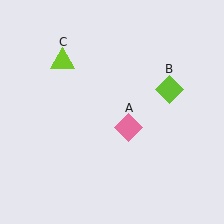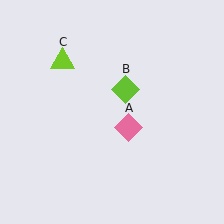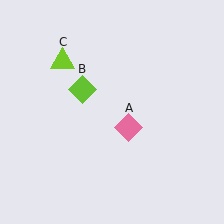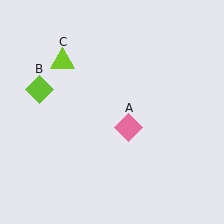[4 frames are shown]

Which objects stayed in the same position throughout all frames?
Pink diamond (object A) and lime triangle (object C) remained stationary.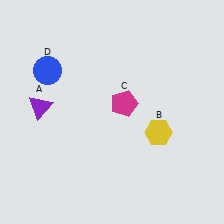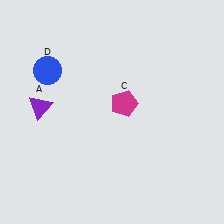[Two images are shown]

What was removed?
The yellow hexagon (B) was removed in Image 2.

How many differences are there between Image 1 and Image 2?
There is 1 difference between the two images.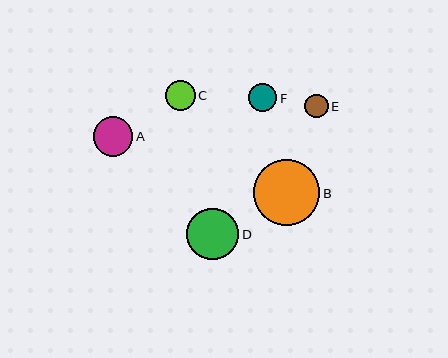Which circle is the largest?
Circle B is the largest with a size of approximately 66 pixels.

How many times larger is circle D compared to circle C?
Circle D is approximately 1.7 times the size of circle C.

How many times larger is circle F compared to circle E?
Circle F is approximately 1.2 times the size of circle E.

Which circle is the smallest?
Circle E is the smallest with a size of approximately 23 pixels.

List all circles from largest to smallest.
From largest to smallest: B, D, A, C, F, E.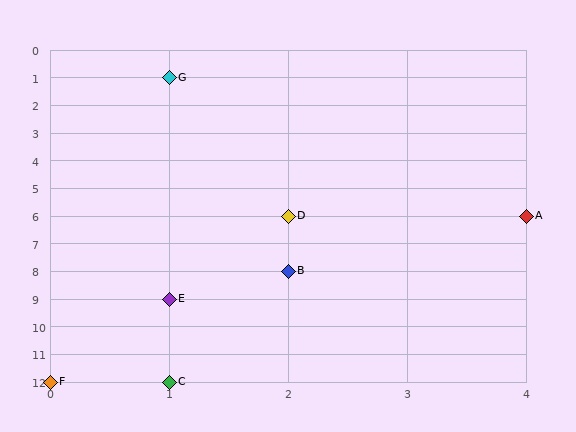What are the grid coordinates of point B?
Point B is at grid coordinates (2, 8).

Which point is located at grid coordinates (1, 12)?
Point C is at (1, 12).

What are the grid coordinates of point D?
Point D is at grid coordinates (2, 6).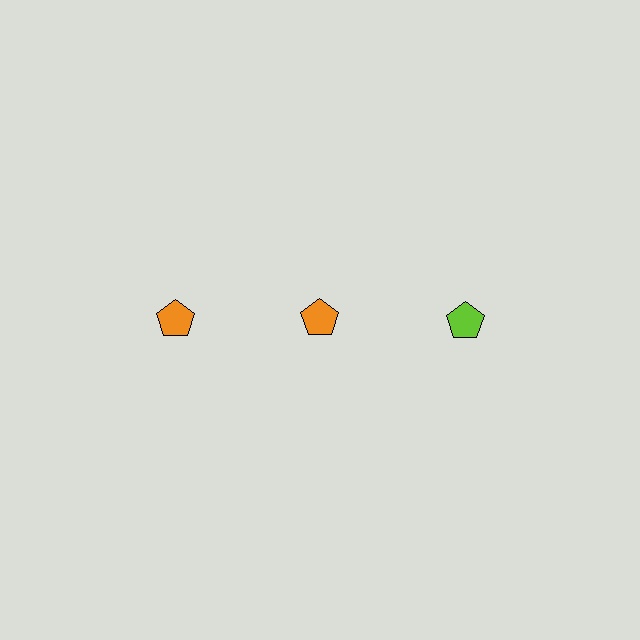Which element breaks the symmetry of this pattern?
The lime pentagon in the top row, center column breaks the symmetry. All other shapes are orange pentagons.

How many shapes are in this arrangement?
There are 3 shapes arranged in a grid pattern.